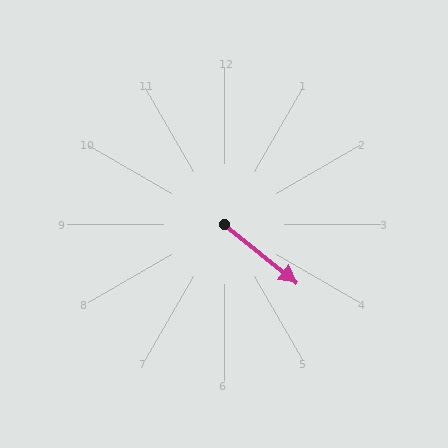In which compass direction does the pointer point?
Southeast.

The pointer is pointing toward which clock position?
Roughly 4 o'clock.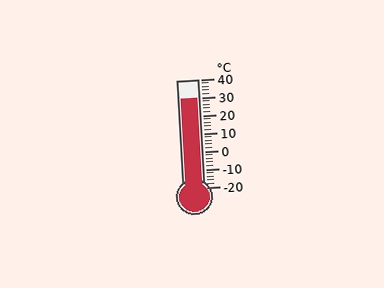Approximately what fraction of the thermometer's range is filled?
The thermometer is filled to approximately 85% of its range.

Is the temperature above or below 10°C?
The temperature is above 10°C.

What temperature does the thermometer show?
The thermometer shows approximately 30°C.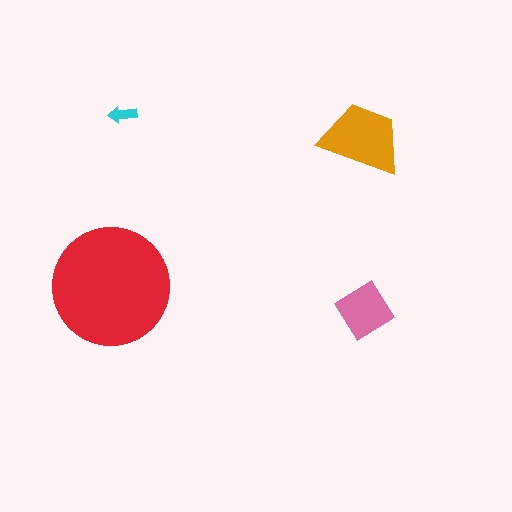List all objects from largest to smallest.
The red circle, the orange trapezoid, the pink diamond, the cyan arrow.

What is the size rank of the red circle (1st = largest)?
1st.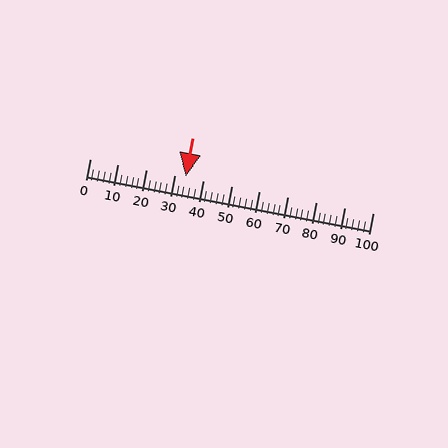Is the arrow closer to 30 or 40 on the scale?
The arrow is closer to 30.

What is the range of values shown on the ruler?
The ruler shows values from 0 to 100.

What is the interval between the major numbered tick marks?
The major tick marks are spaced 10 units apart.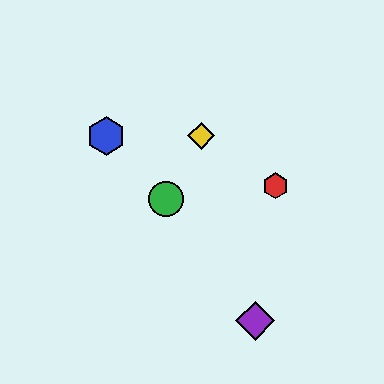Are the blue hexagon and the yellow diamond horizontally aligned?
Yes, both are at y≈136.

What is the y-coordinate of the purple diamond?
The purple diamond is at y≈321.